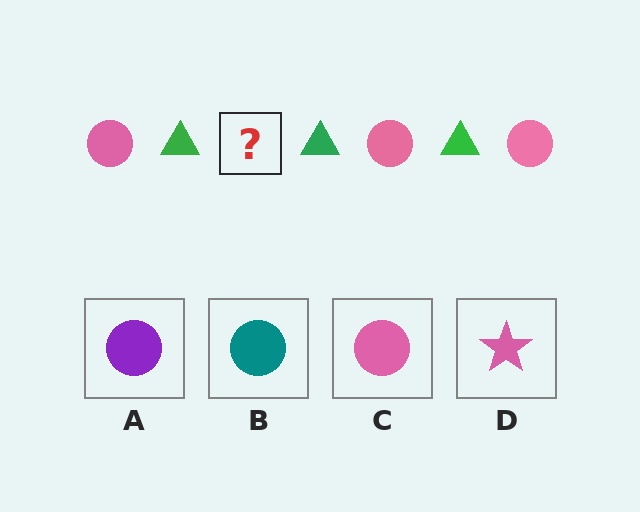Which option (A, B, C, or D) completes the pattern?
C.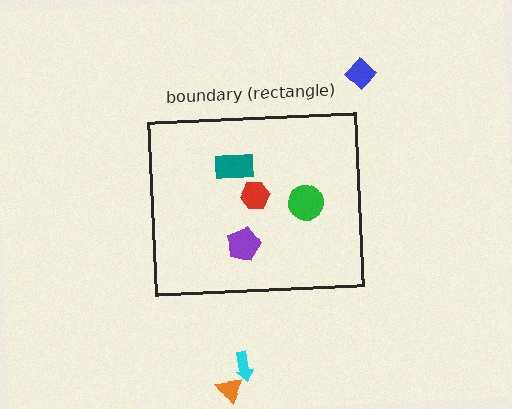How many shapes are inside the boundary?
4 inside, 3 outside.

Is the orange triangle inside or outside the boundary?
Outside.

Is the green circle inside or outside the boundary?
Inside.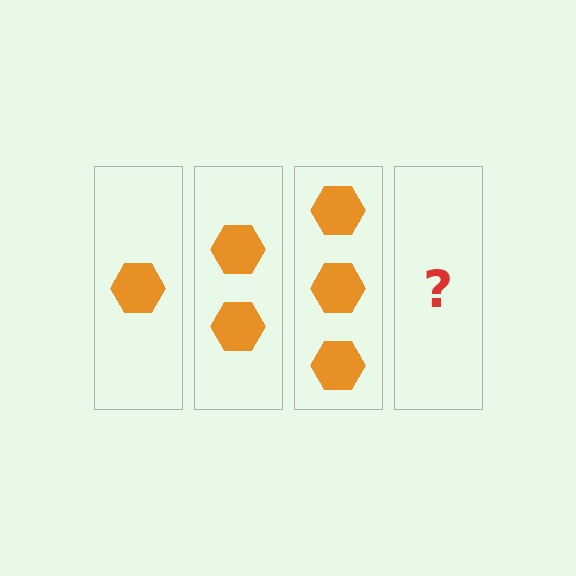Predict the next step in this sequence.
The next step is 4 hexagons.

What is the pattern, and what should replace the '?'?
The pattern is that each step adds one more hexagon. The '?' should be 4 hexagons.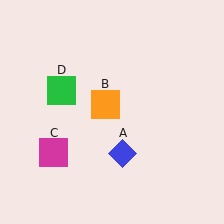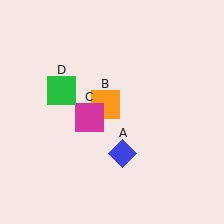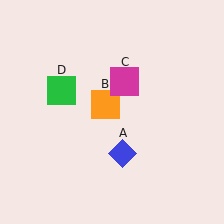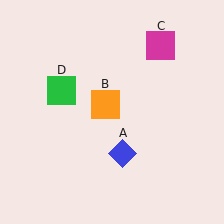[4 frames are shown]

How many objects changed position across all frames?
1 object changed position: magenta square (object C).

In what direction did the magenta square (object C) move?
The magenta square (object C) moved up and to the right.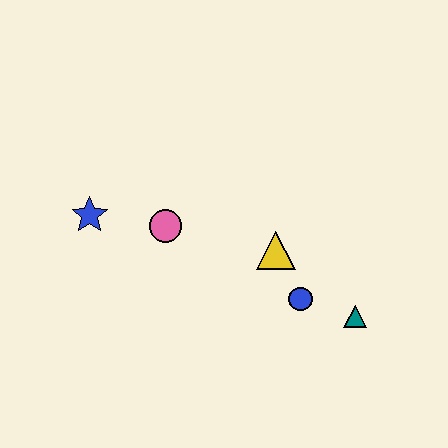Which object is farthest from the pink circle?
The teal triangle is farthest from the pink circle.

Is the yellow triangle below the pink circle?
Yes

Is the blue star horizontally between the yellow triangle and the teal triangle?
No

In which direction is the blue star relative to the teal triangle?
The blue star is to the left of the teal triangle.